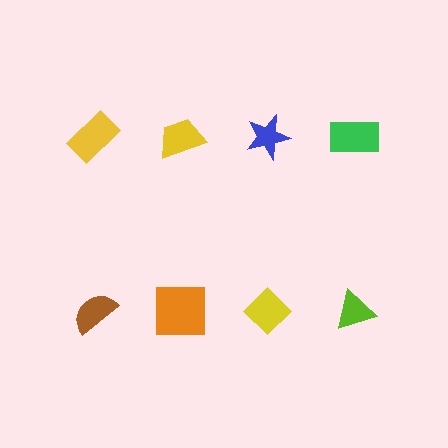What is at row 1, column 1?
A yellow rectangle.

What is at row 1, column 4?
A green rectangle.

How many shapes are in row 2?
4 shapes.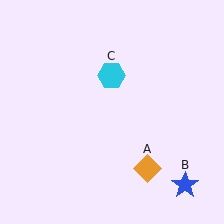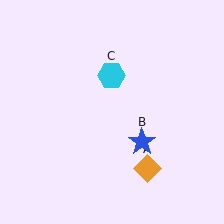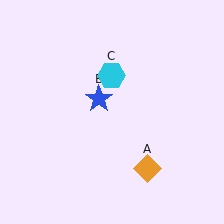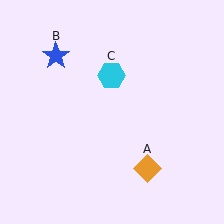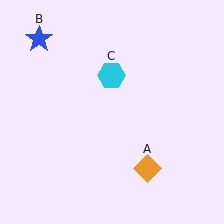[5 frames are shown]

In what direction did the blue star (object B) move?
The blue star (object B) moved up and to the left.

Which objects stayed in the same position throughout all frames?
Orange diamond (object A) and cyan hexagon (object C) remained stationary.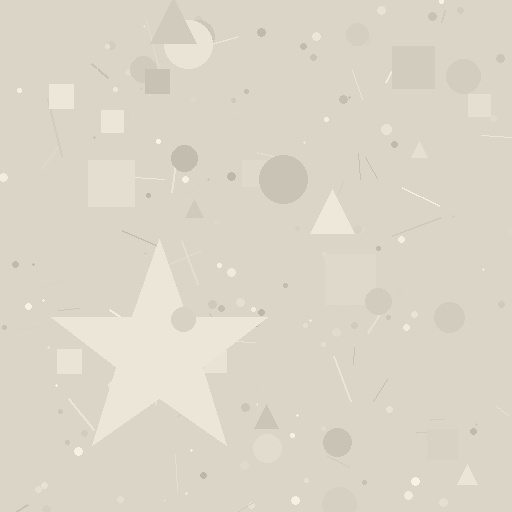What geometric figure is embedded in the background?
A star is embedded in the background.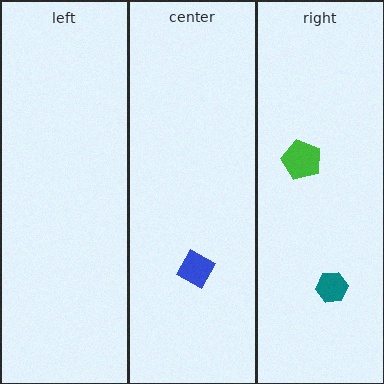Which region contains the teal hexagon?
The right region.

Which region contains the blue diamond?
The center region.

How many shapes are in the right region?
2.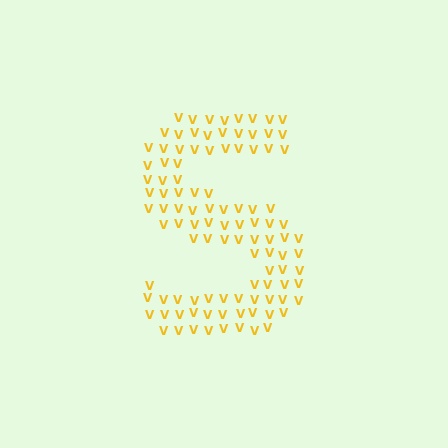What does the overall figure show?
The overall figure shows the letter S.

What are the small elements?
The small elements are letter V's.